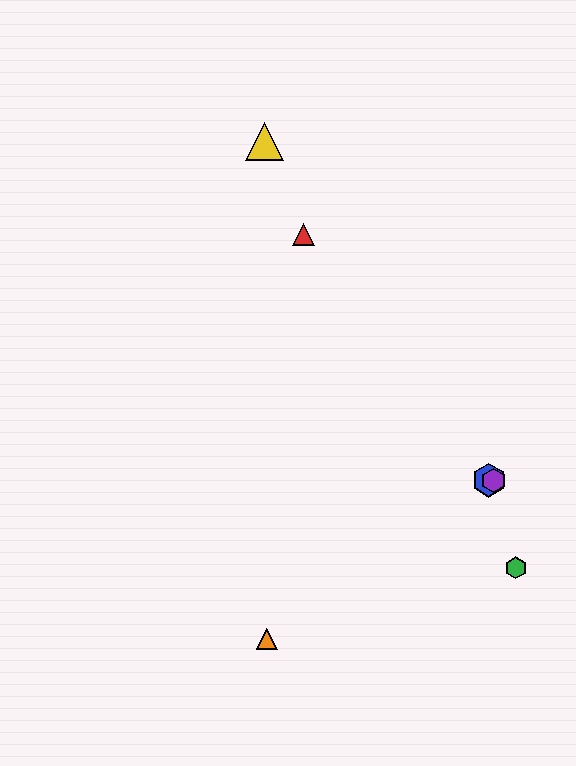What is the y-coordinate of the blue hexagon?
The blue hexagon is at y≈480.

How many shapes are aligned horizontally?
2 shapes (the blue hexagon, the purple hexagon) are aligned horizontally.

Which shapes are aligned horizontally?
The blue hexagon, the purple hexagon are aligned horizontally.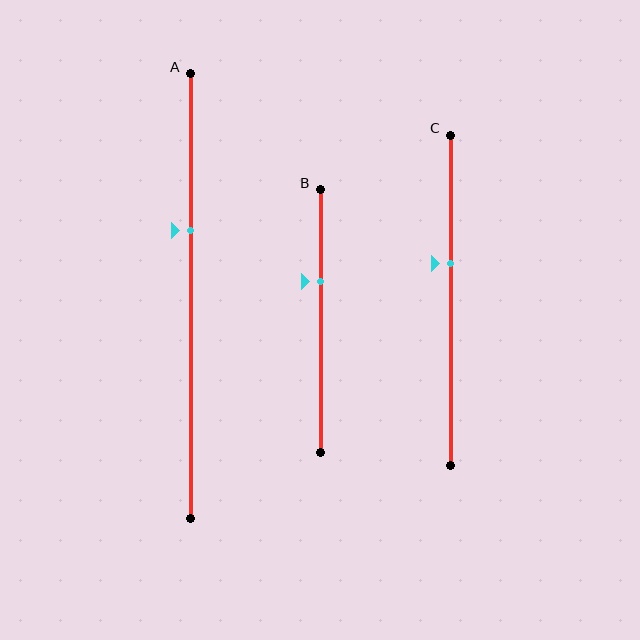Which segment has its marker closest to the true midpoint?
Segment C has its marker closest to the true midpoint.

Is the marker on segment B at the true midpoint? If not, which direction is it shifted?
No, the marker on segment B is shifted upward by about 15% of the segment length.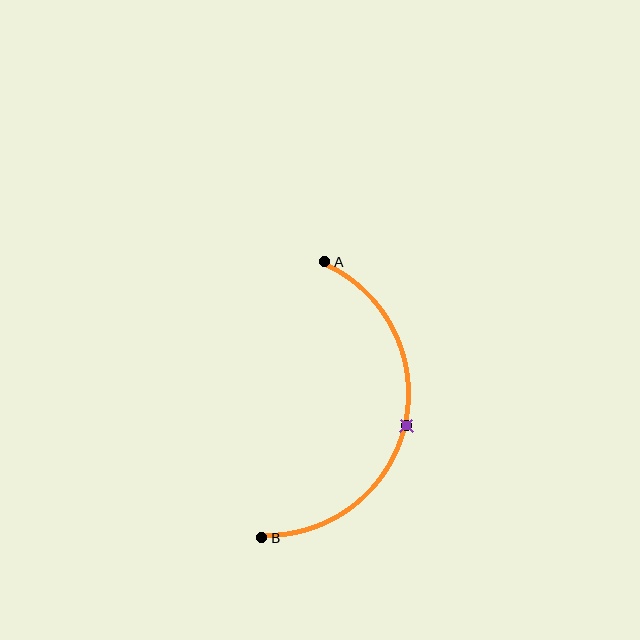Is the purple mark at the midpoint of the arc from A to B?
Yes. The purple mark lies on the arc at equal arc-length from both A and B — it is the arc midpoint.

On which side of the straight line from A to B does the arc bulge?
The arc bulges to the right of the straight line connecting A and B.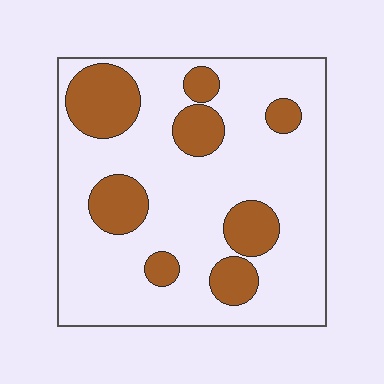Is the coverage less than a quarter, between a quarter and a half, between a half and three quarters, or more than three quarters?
Less than a quarter.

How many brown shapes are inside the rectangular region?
8.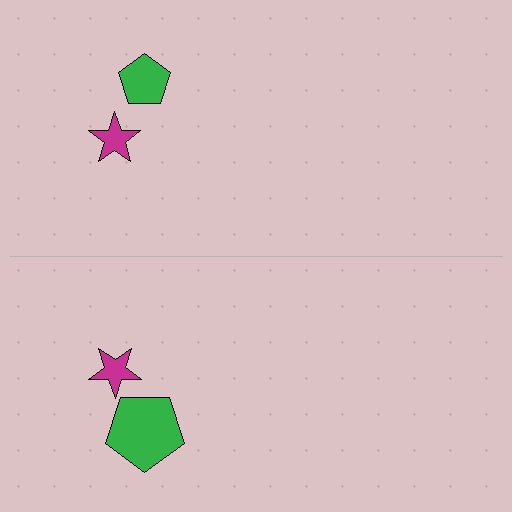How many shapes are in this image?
There are 4 shapes in this image.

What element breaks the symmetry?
The green pentagon on the bottom side has a different size than its mirror counterpart.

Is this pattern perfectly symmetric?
No, the pattern is not perfectly symmetric. The green pentagon on the bottom side has a different size than its mirror counterpart.